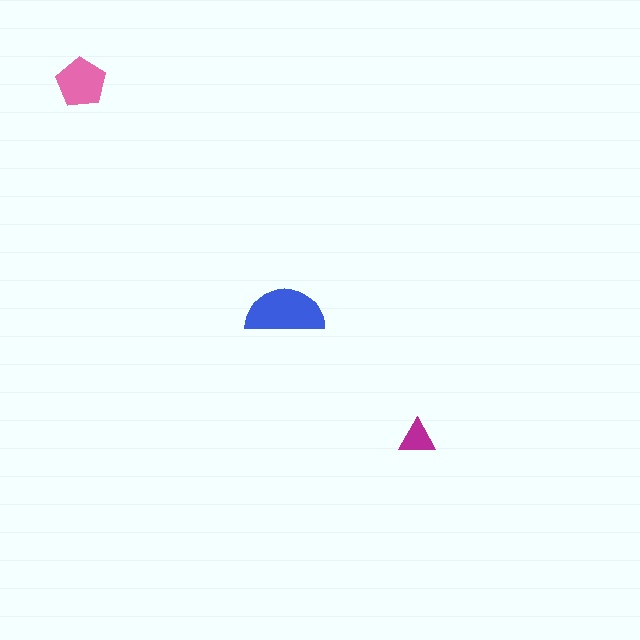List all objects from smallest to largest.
The magenta triangle, the pink pentagon, the blue semicircle.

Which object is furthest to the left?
The pink pentagon is leftmost.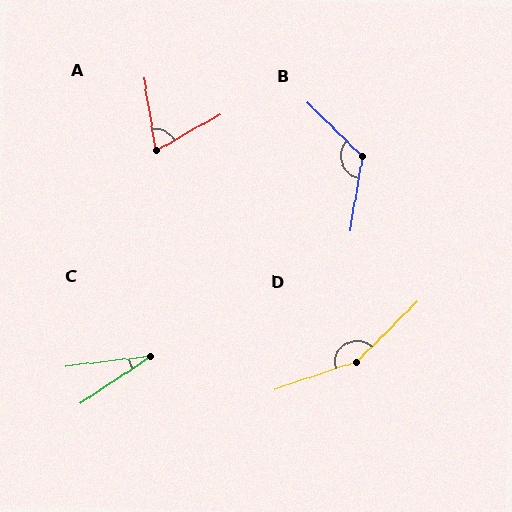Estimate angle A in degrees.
Approximately 69 degrees.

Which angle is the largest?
D, at approximately 154 degrees.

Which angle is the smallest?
C, at approximately 27 degrees.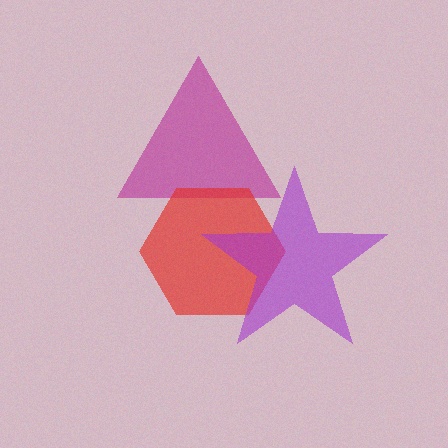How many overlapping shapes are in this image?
There are 3 overlapping shapes in the image.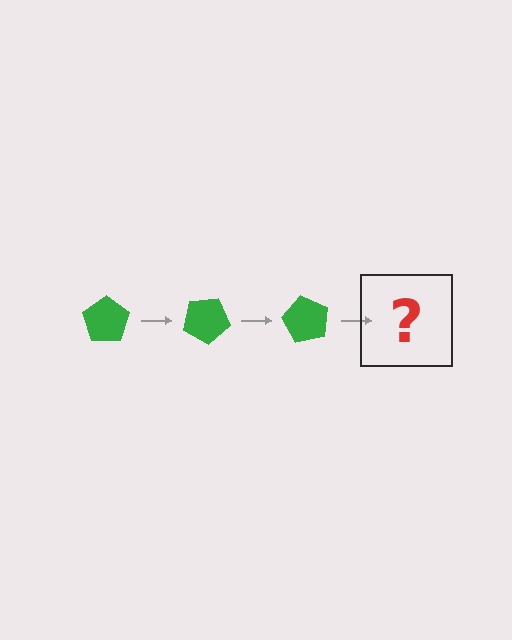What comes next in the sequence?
The next element should be a green pentagon rotated 90 degrees.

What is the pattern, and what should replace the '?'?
The pattern is that the pentagon rotates 30 degrees each step. The '?' should be a green pentagon rotated 90 degrees.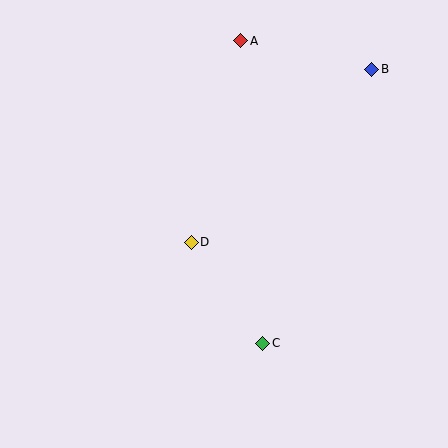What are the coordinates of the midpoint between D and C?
The midpoint between D and C is at (227, 293).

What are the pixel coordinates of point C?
Point C is at (263, 343).